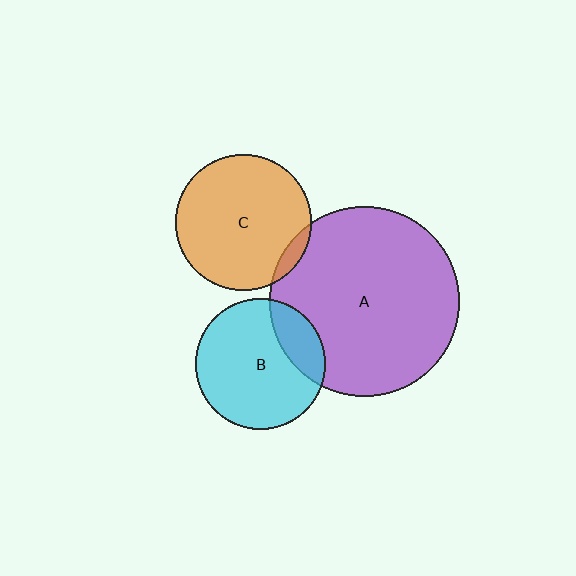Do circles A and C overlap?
Yes.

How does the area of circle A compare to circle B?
Approximately 2.1 times.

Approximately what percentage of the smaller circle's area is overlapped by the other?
Approximately 5%.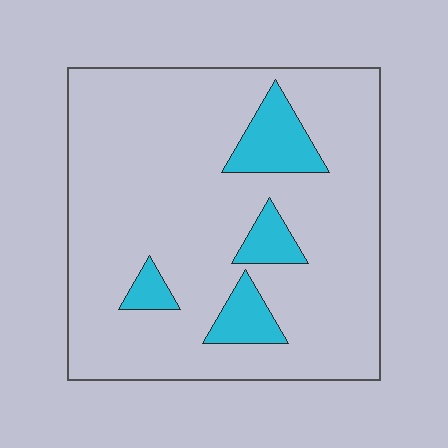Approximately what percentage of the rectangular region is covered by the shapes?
Approximately 15%.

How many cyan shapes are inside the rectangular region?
4.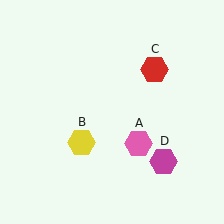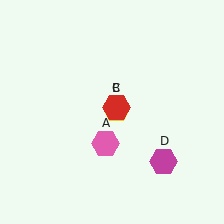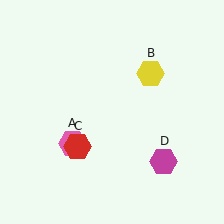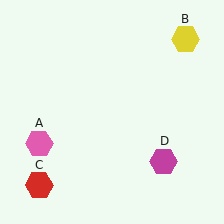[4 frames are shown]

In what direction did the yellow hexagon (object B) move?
The yellow hexagon (object B) moved up and to the right.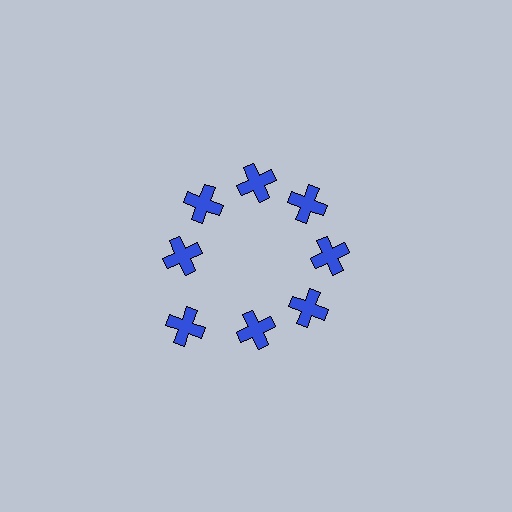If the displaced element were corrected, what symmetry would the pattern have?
It would have 8-fold rotational symmetry — the pattern would map onto itself every 45 degrees.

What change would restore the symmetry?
The symmetry would be restored by moving it inward, back onto the ring so that all 8 crosses sit at equal angles and equal distance from the center.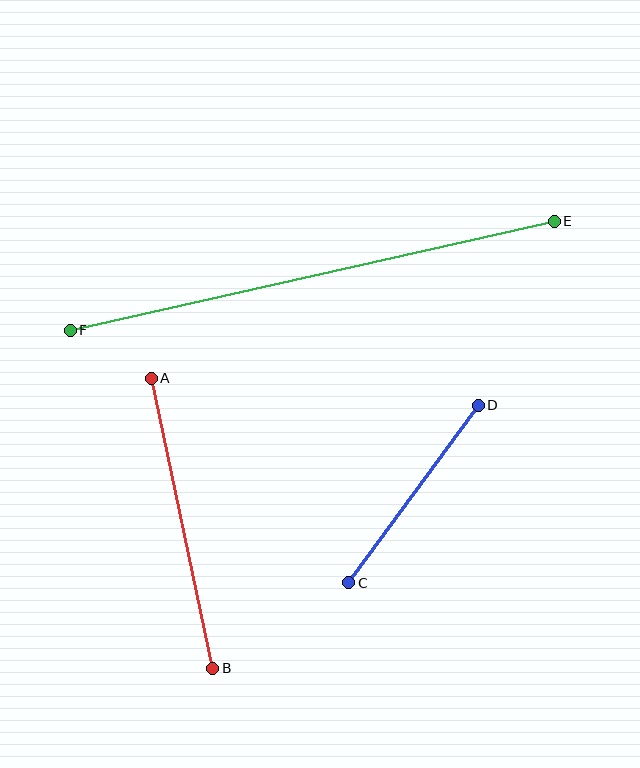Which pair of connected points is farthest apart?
Points E and F are farthest apart.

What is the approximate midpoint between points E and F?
The midpoint is at approximately (312, 276) pixels.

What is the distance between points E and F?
The distance is approximately 496 pixels.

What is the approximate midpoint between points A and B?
The midpoint is at approximately (182, 523) pixels.